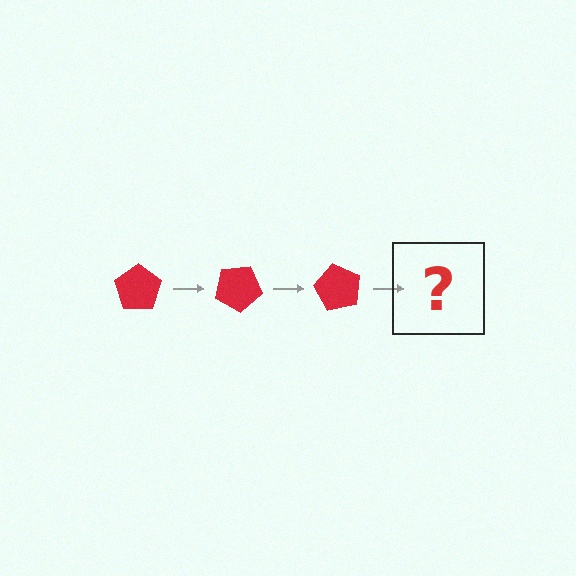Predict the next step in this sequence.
The next step is a red pentagon rotated 90 degrees.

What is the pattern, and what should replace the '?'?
The pattern is that the pentagon rotates 30 degrees each step. The '?' should be a red pentagon rotated 90 degrees.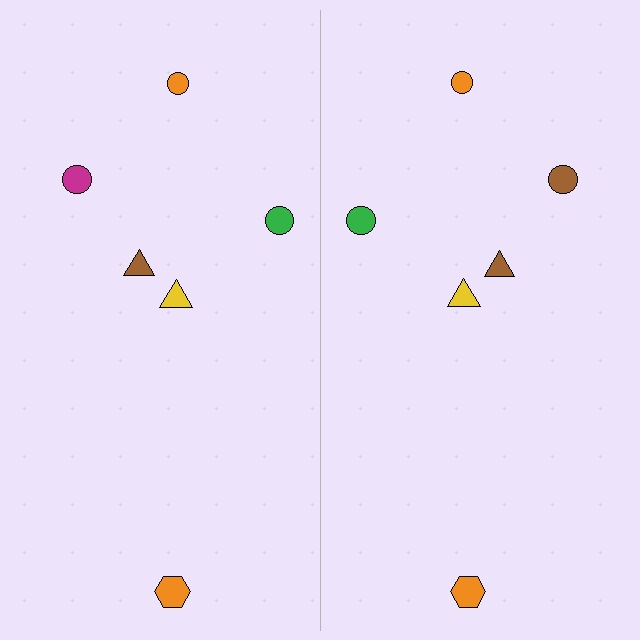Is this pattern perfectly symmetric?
No, the pattern is not perfectly symmetric. The brown circle on the right side breaks the symmetry — its mirror counterpart is magenta.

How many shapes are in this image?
There are 12 shapes in this image.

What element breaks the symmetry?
The brown circle on the right side breaks the symmetry — its mirror counterpart is magenta.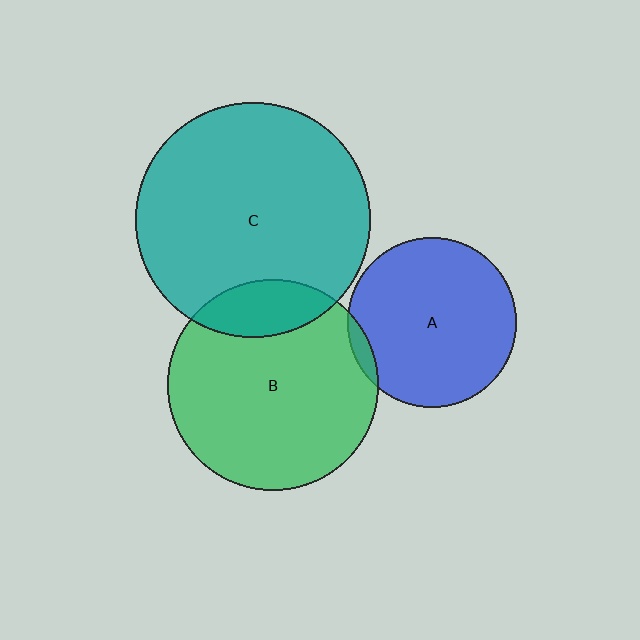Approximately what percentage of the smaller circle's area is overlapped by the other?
Approximately 5%.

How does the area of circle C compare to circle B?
Approximately 1.2 times.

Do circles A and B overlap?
Yes.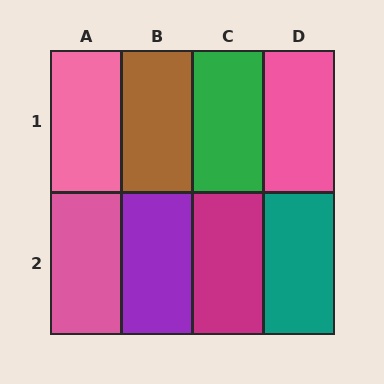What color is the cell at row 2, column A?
Pink.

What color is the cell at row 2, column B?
Purple.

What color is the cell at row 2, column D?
Teal.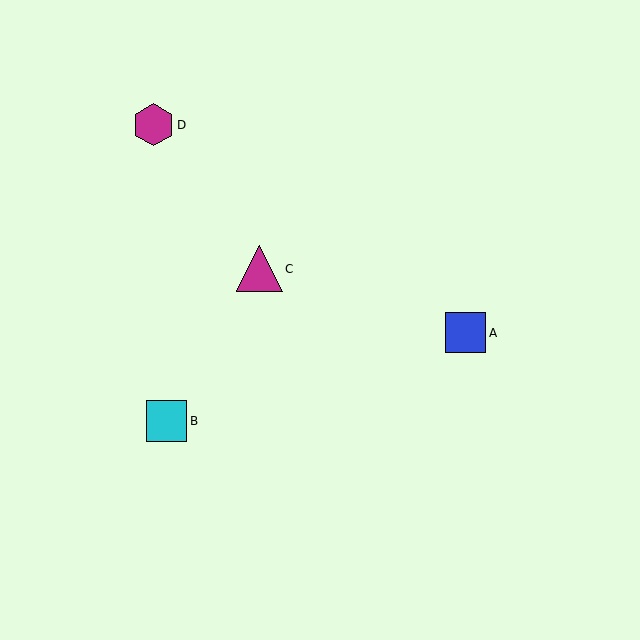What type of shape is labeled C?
Shape C is a magenta triangle.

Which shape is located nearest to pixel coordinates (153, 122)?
The magenta hexagon (labeled D) at (153, 125) is nearest to that location.